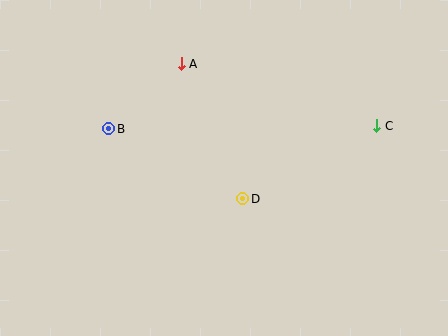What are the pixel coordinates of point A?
Point A is at (181, 64).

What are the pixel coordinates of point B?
Point B is at (109, 129).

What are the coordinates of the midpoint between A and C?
The midpoint between A and C is at (279, 95).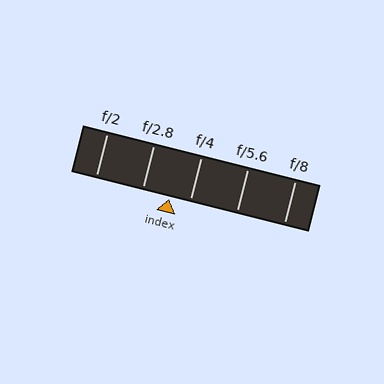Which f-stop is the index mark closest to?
The index mark is closest to f/4.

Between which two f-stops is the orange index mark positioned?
The index mark is between f/2.8 and f/4.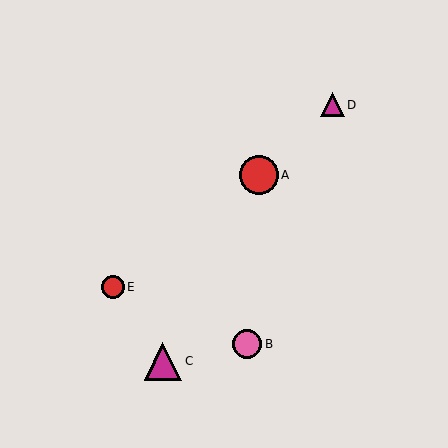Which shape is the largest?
The red circle (labeled A) is the largest.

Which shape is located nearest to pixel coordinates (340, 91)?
The magenta triangle (labeled D) at (332, 105) is nearest to that location.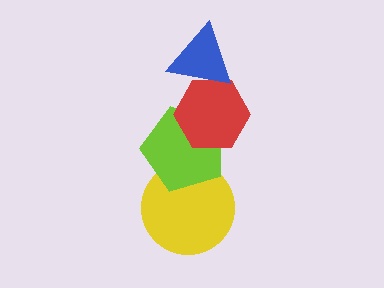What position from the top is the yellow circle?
The yellow circle is 4th from the top.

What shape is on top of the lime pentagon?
The red hexagon is on top of the lime pentagon.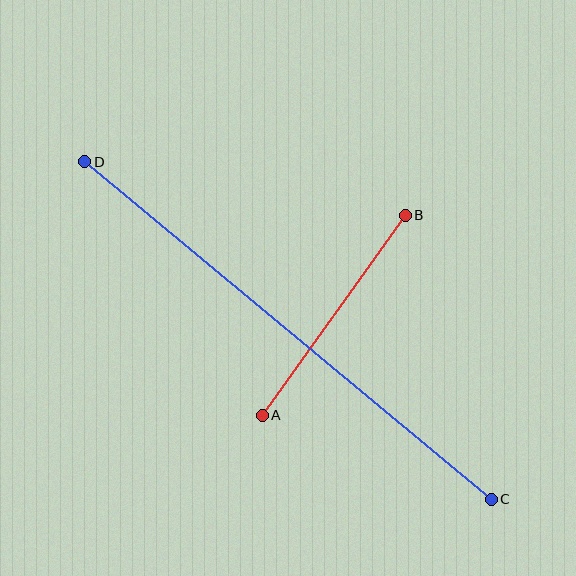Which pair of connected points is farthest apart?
Points C and D are farthest apart.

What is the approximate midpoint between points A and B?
The midpoint is at approximately (334, 315) pixels.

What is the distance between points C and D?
The distance is approximately 528 pixels.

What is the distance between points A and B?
The distance is approximately 246 pixels.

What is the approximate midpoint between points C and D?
The midpoint is at approximately (288, 331) pixels.